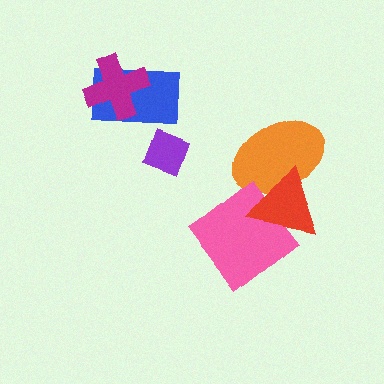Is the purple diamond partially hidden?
No, no other shape covers it.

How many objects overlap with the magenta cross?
1 object overlaps with the magenta cross.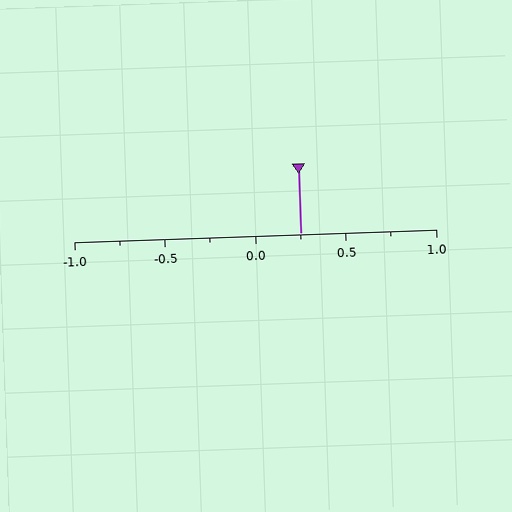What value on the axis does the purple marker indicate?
The marker indicates approximately 0.25.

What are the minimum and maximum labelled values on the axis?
The axis runs from -1.0 to 1.0.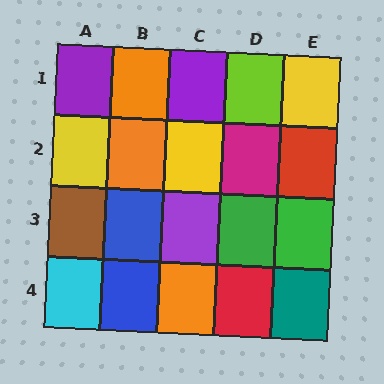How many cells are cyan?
1 cell is cyan.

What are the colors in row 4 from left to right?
Cyan, blue, orange, red, teal.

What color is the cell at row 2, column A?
Yellow.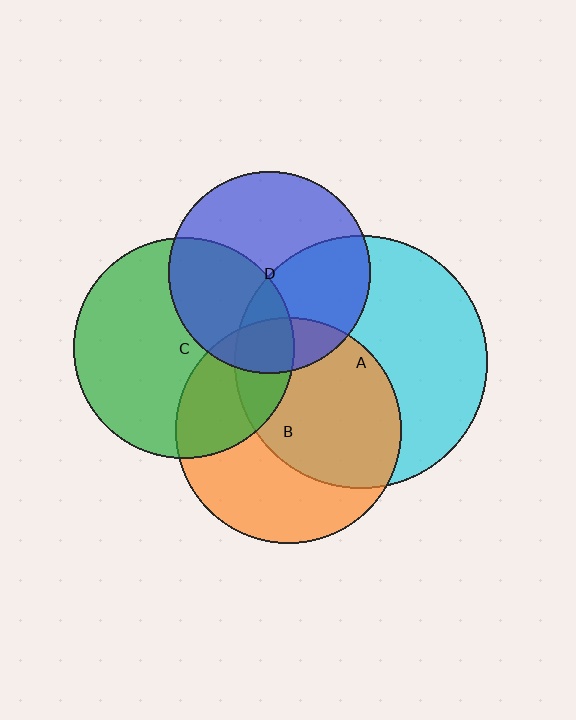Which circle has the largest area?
Circle A (cyan).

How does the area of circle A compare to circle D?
Approximately 1.6 times.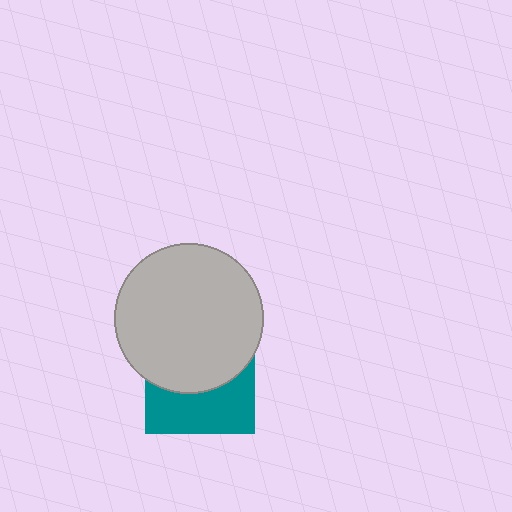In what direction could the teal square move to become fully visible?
The teal square could move down. That would shift it out from behind the light gray circle entirely.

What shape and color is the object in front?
The object in front is a light gray circle.